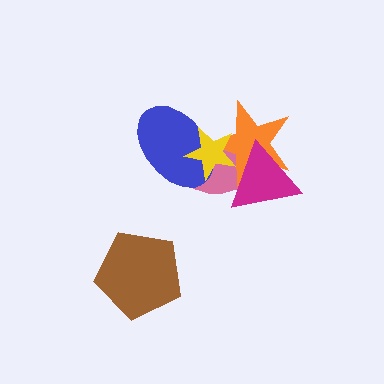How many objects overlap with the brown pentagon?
0 objects overlap with the brown pentagon.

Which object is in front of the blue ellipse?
The yellow star is in front of the blue ellipse.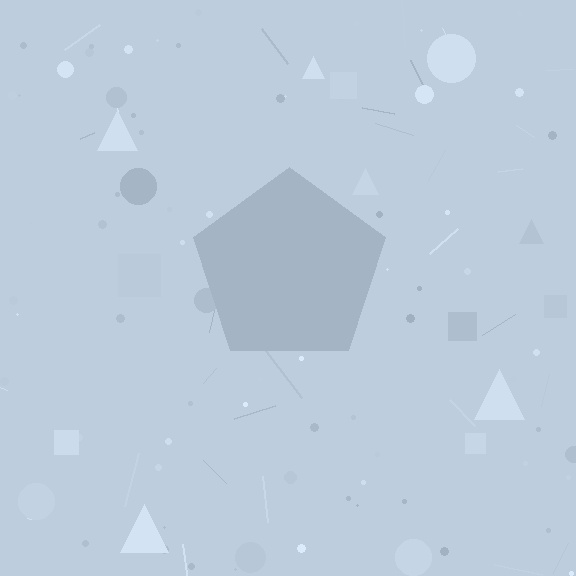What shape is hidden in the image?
A pentagon is hidden in the image.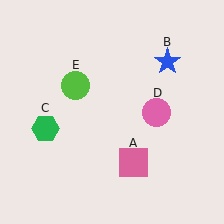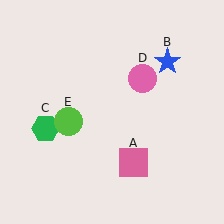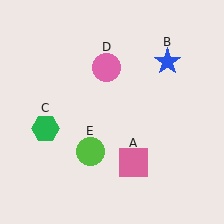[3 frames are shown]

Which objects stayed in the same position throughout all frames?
Pink square (object A) and blue star (object B) and green hexagon (object C) remained stationary.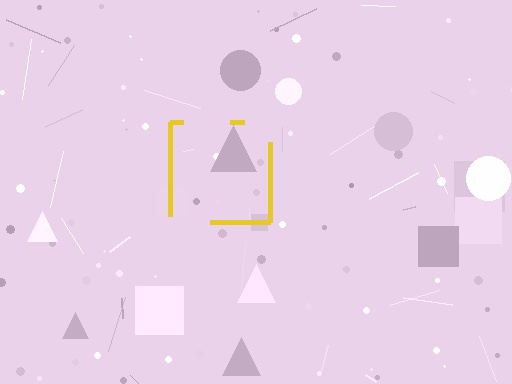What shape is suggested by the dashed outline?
The dashed outline suggests a square.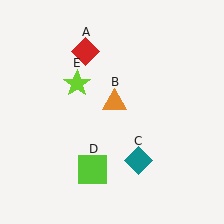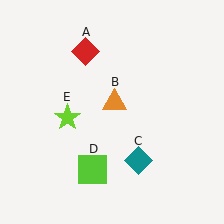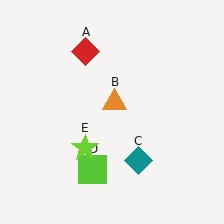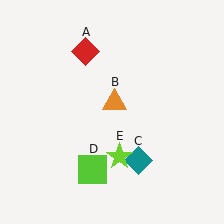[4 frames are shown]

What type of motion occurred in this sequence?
The lime star (object E) rotated counterclockwise around the center of the scene.